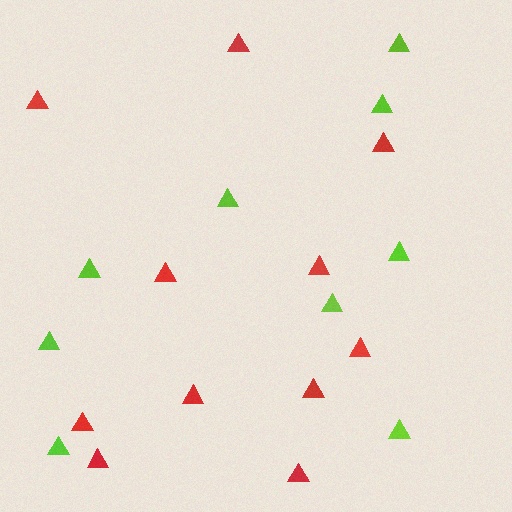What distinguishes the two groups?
There are 2 groups: one group of red triangles (11) and one group of lime triangles (9).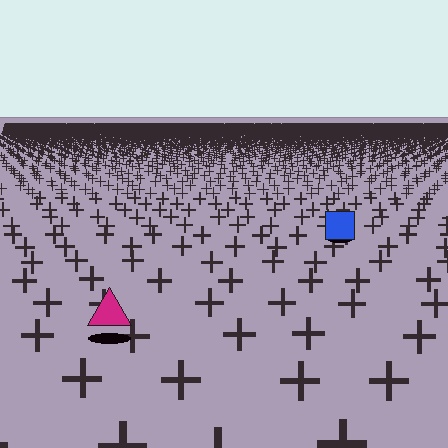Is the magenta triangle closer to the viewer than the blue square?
Yes. The magenta triangle is closer — you can tell from the texture gradient: the ground texture is coarser near it.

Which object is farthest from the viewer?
The blue square is farthest from the viewer. It appears smaller and the ground texture around it is denser.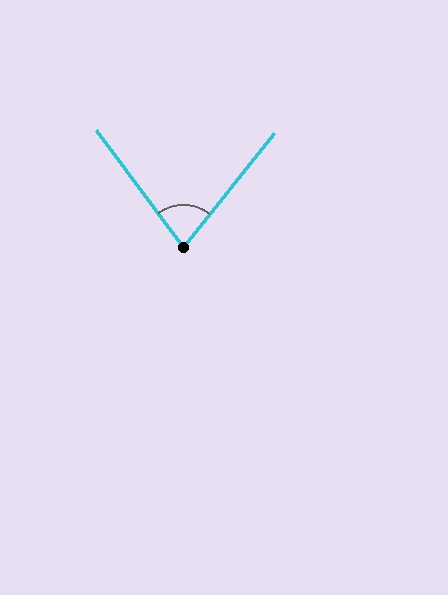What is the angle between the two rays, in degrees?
Approximately 75 degrees.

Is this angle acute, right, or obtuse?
It is acute.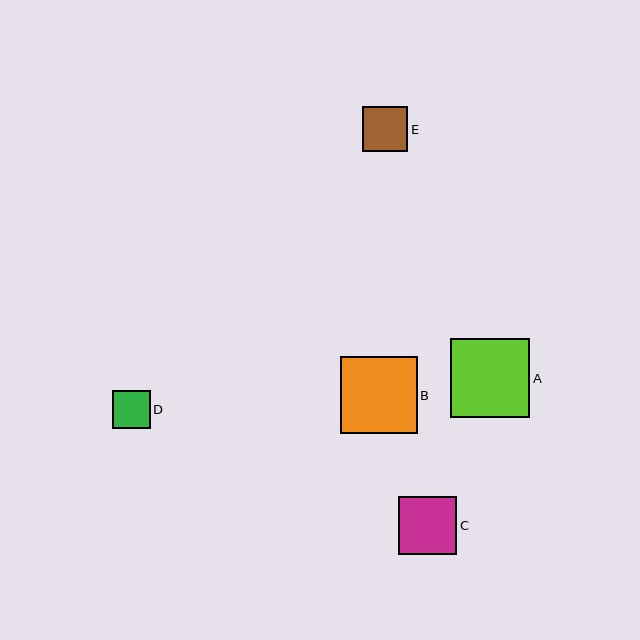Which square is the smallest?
Square D is the smallest with a size of approximately 38 pixels.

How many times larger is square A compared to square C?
Square A is approximately 1.3 times the size of square C.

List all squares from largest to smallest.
From largest to smallest: A, B, C, E, D.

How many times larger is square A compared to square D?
Square A is approximately 2.1 times the size of square D.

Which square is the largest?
Square A is the largest with a size of approximately 79 pixels.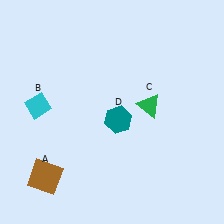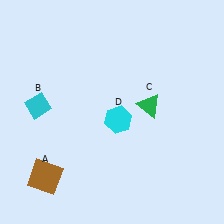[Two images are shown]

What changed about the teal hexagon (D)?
In Image 1, D is teal. In Image 2, it changed to cyan.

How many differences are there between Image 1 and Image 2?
There is 1 difference between the two images.